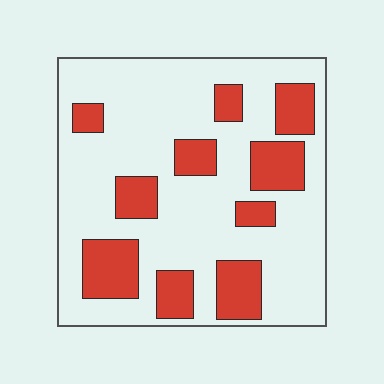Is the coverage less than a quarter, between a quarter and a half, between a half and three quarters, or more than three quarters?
Between a quarter and a half.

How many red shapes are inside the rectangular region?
10.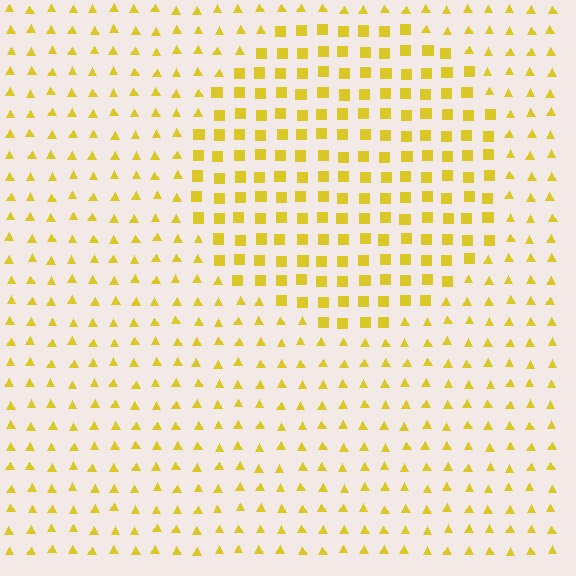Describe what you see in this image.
The image is filled with small yellow elements arranged in a uniform grid. A circle-shaped region contains squares, while the surrounding area contains triangles. The boundary is defined purely by the change in element shape.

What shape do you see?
I see a circle.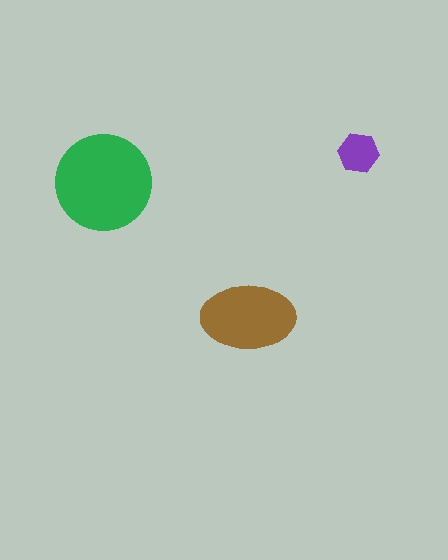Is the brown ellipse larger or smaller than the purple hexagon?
Larger.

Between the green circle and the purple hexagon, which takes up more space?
The green circle.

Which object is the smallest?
The purple hexagon.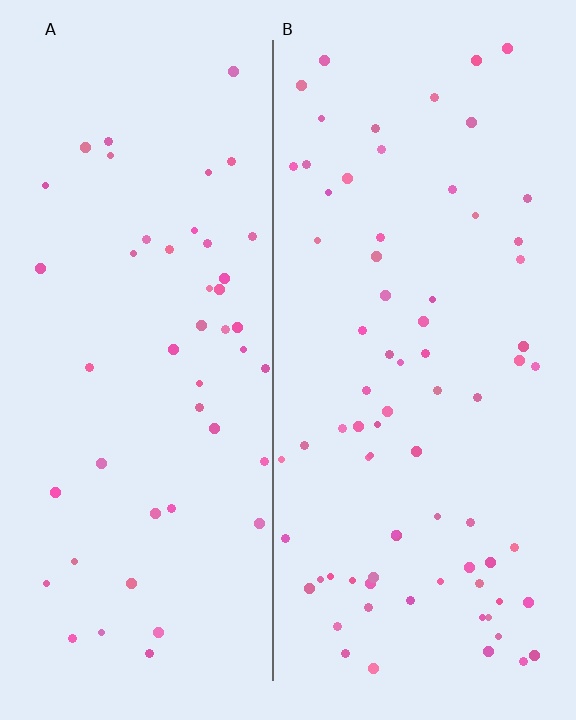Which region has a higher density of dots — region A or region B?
B (the right).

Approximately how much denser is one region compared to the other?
Approximately 1.6× — region B over region A.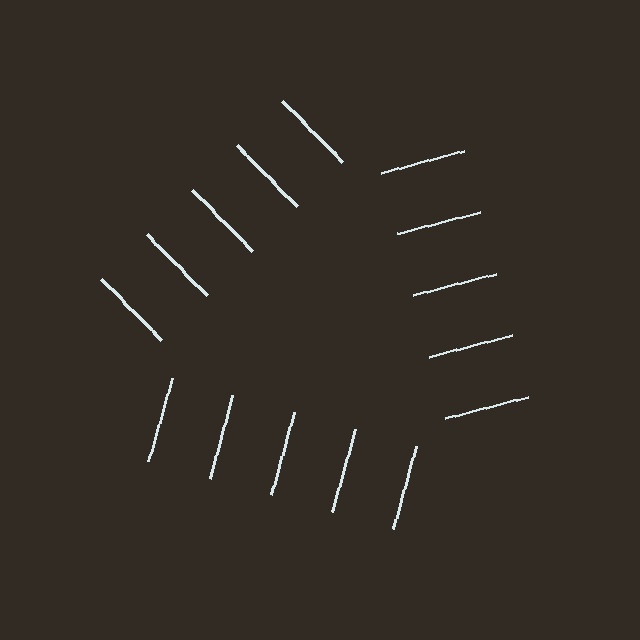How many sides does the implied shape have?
3 sides — the line-ends trace a triangle.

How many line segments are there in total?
15 — 5 along each of the 3 edges.